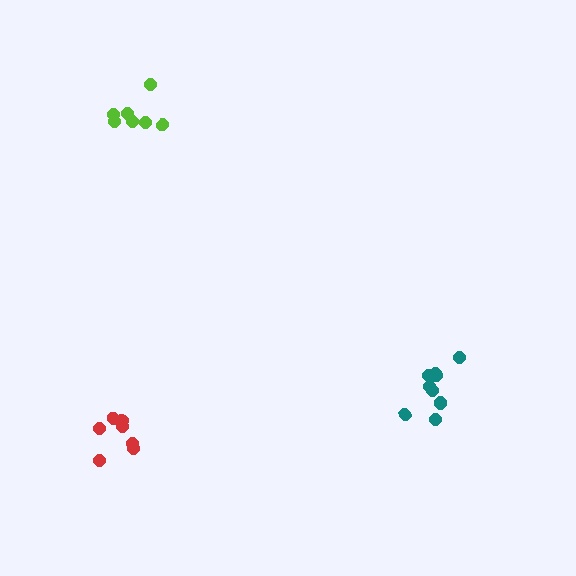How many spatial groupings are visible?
There are 3 spatial groupings.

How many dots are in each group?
Group 1: 9 dots, Group 2: 7 dots, Group 3: 7 dots (23 total).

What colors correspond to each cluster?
The clusters are colored: teal, lime, red.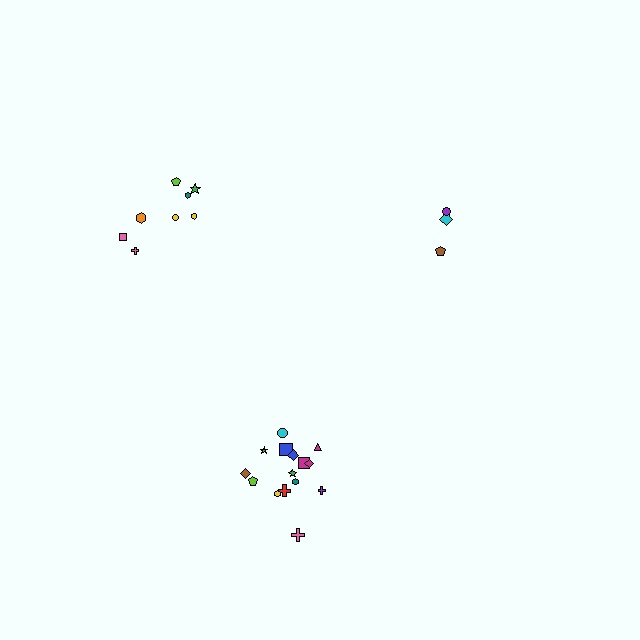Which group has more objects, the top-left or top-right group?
The top-left group.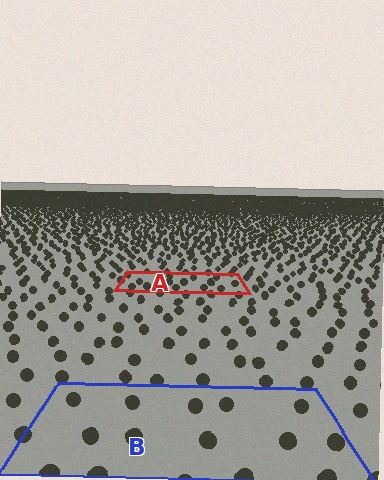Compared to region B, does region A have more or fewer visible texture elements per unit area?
Region A has more texture elements per unit area — they are packed more densely because it is farther away.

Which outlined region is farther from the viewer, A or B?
Region A is farther from the viewer — the texture elements inside it appear smaller and more densely packed.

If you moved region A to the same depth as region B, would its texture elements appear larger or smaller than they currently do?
They would appear larger. At a closer depth, the same texture elements are projected at a bigger on-screen size.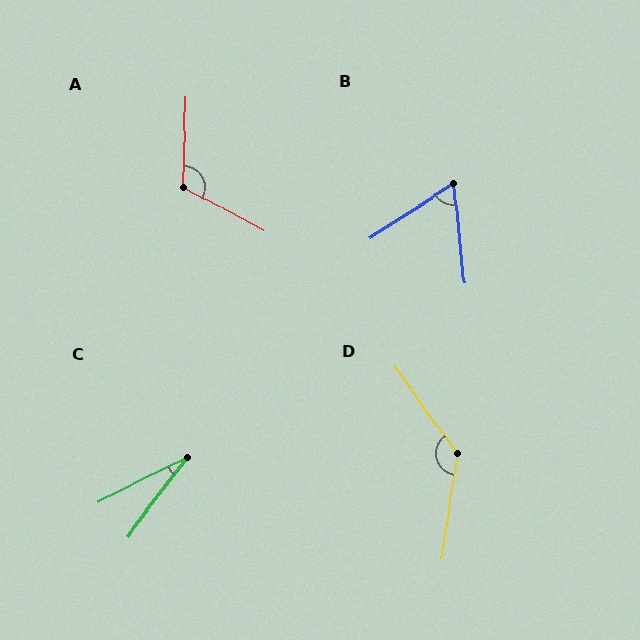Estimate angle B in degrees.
Approximately 63 degrees.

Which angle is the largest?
D, at approximately 136 degrees.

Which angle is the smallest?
C, at approximately 27 degrees.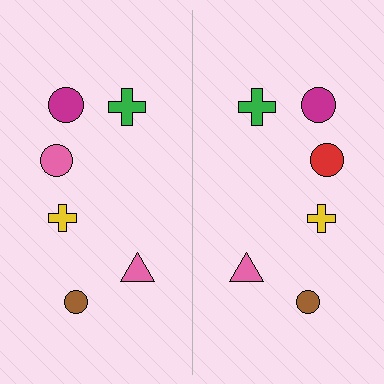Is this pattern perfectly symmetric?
No, the pattern is not perfectly symmetric. The red circle on the right side breaks the symmetry — its mirror counterpart is pink.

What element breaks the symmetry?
The red circle on the right side breaks the symmetry — its mirror counterpart is pink.